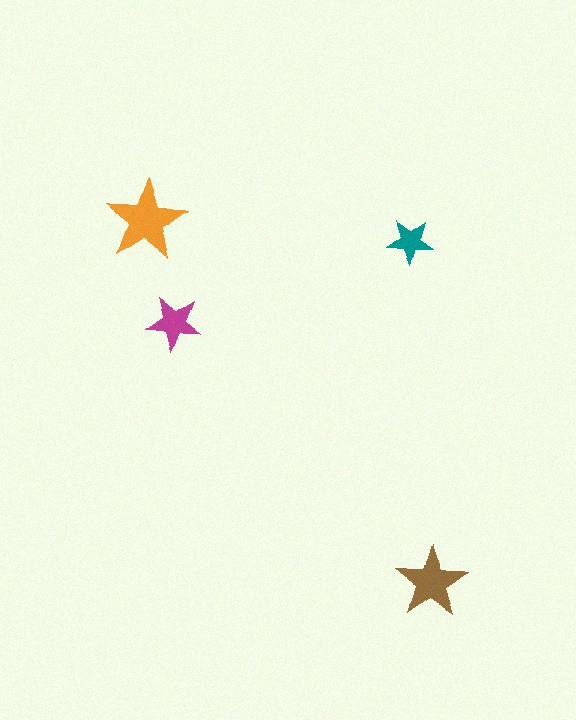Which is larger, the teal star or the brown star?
The brown one.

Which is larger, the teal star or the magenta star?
The magenta one.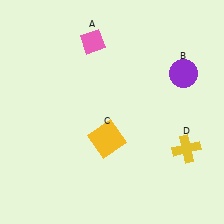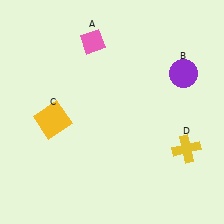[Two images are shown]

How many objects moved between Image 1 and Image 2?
1 object moved between the two images.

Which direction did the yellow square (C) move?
The yellow square (C) moved left.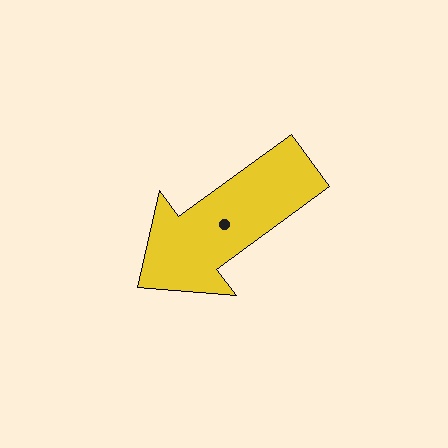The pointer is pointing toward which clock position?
Roughly 8 o'clock.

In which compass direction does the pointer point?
Southwest.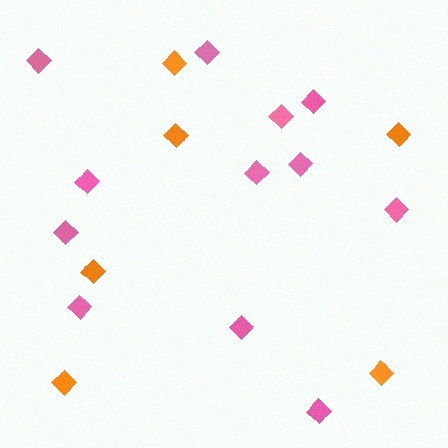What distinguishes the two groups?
There are 2 groups: one group of orange diamonds (6) and one group of pink diamonds (12).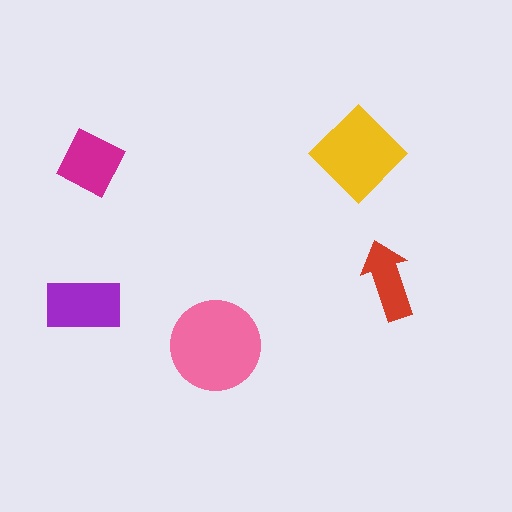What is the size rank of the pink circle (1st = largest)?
1st.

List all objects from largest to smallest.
The pink circle, the yellow diamond, the purple rectangle, the magenta square, the red arrow.